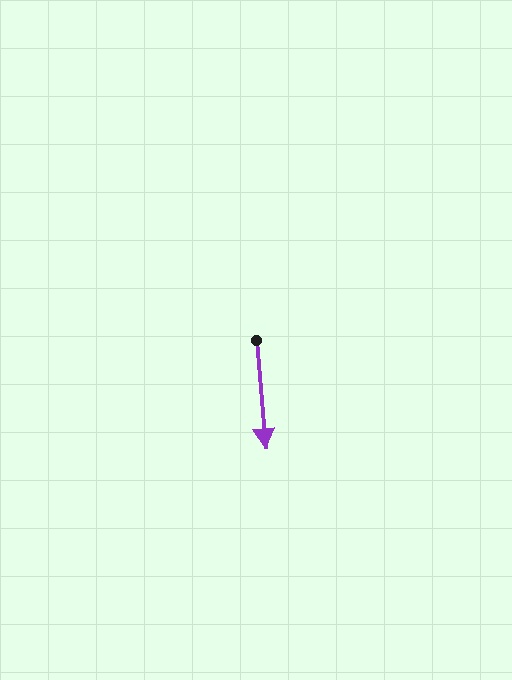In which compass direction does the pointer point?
South.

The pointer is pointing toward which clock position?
Roughly 6 o'clock.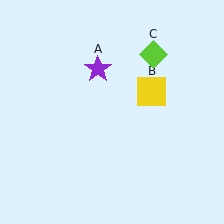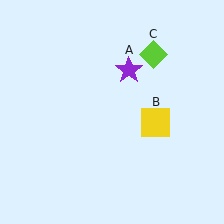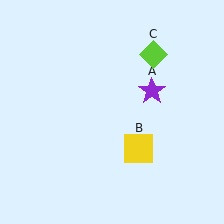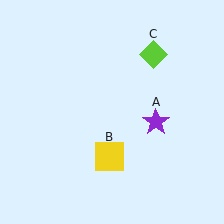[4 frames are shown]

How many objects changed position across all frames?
2 objects changed position: purple star (object A), yellow square (object B).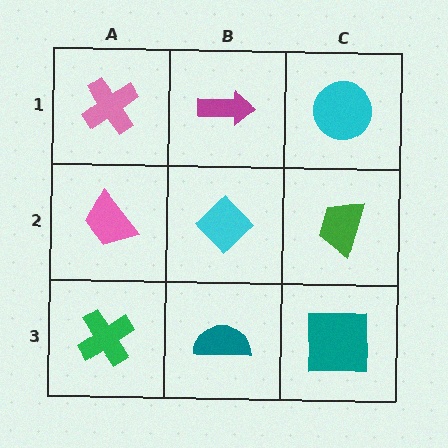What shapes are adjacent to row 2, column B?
A magenta arrow (row 1, column B), a teal semicircle (row 3, column B), a pink trapezoid (row 2, column A), a green trapezoid (row 2, column C).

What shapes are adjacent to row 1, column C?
A green trapezoid (row 2, column C), a magenta arrow (row 1, column B).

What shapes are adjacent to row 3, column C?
A green trapezoid (row 2, column C), a teal semicircle (row 3, column B).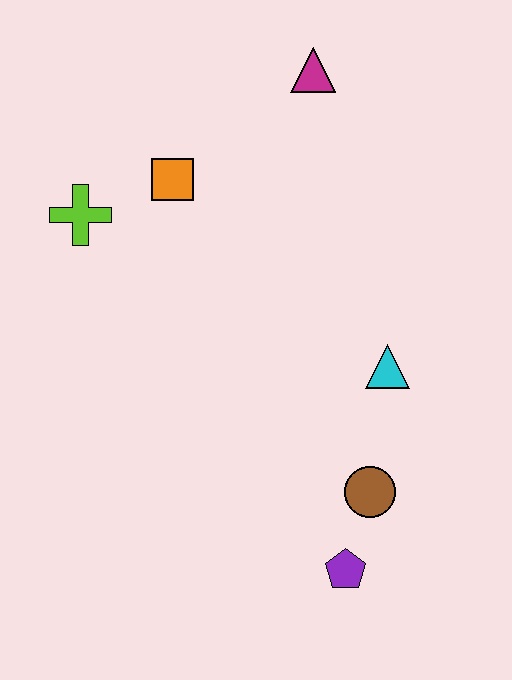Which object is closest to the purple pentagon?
The brown circle is closest to the purple pentagon.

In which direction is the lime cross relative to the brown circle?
The lime cross is to the left of the brown circle.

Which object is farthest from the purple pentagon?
The magenta triangle is farthest from the purple pentagon.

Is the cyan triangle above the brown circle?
Yes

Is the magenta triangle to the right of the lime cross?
Yes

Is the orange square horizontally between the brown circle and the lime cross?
Yes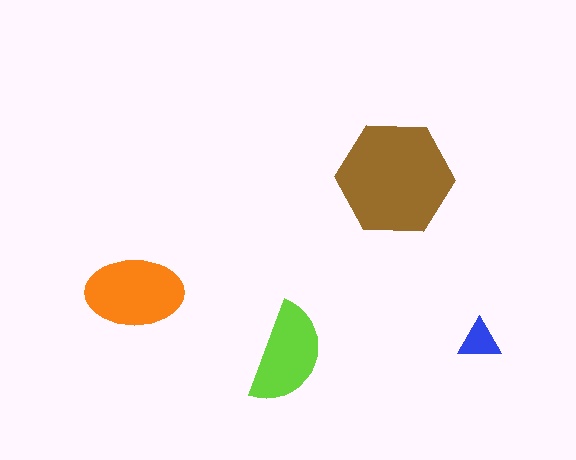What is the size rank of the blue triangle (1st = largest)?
4th.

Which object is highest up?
The brown hexagon is topmost.